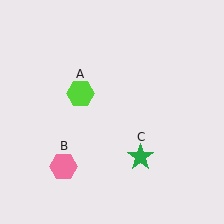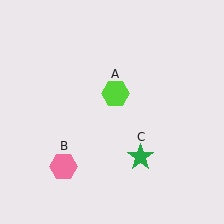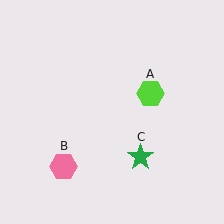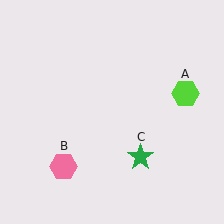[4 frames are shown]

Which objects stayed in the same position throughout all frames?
Pink hexagon (object B) and green star (object C) remained stationary.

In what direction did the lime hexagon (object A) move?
The lime hexagon (object A) moved right.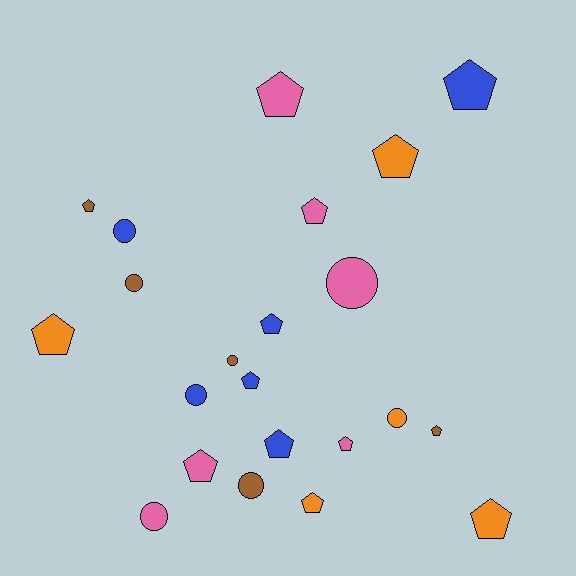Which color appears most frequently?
Blue, with 6 objects.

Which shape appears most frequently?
Pentagon, with 14 objects.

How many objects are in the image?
There are 22 objects.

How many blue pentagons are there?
There are 4 blue pentagons.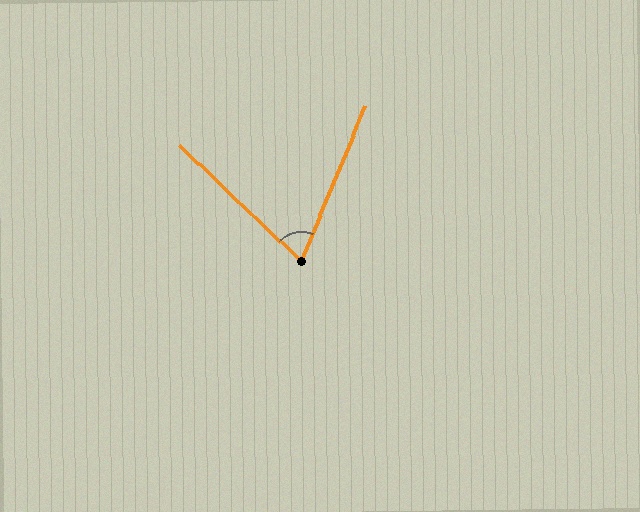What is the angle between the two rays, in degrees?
Approximately 69 degrees.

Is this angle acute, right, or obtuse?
It is acute.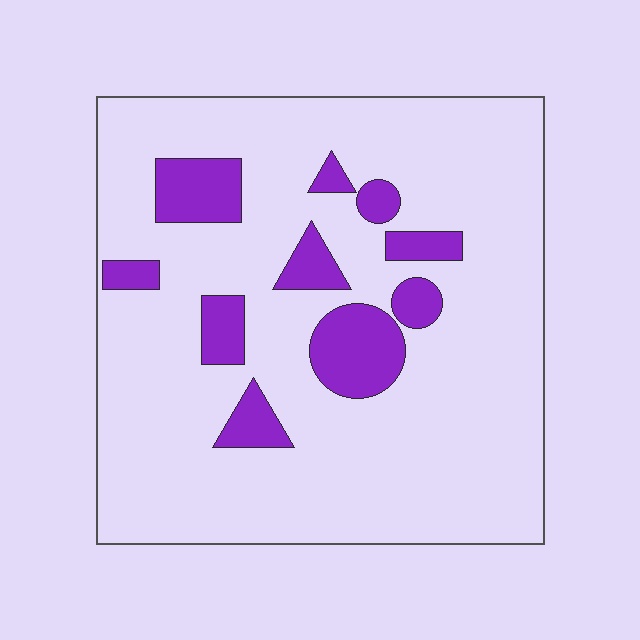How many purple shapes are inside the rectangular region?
10.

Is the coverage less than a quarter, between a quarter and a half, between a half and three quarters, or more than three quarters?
Less than a quarter.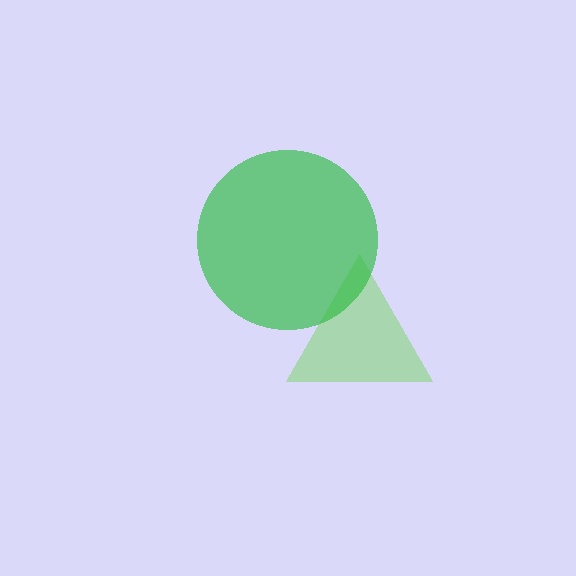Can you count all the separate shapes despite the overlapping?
Yes, there are 2 separate shapes.